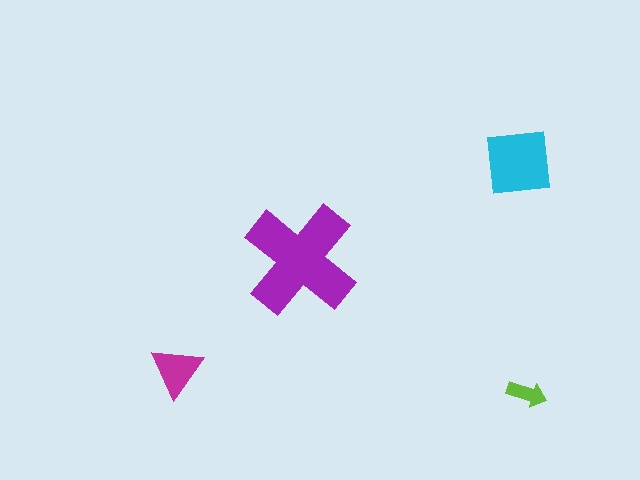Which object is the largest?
The purple cross.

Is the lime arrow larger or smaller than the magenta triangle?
Smaller.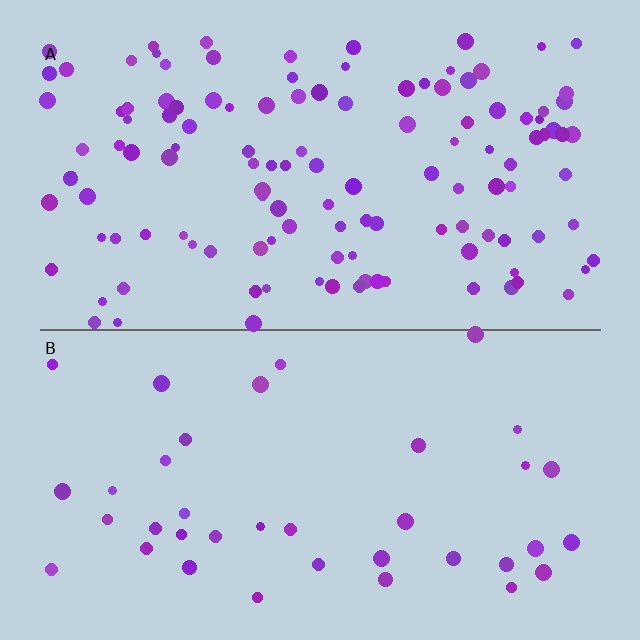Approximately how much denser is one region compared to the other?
Approximately 3.3× — region A over region B.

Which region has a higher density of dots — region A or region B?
A (the top).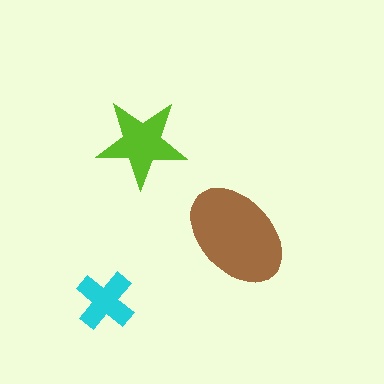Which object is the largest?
The brown ellipse.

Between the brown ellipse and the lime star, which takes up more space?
The brown ellipse.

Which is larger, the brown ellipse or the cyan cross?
The brown ellipse.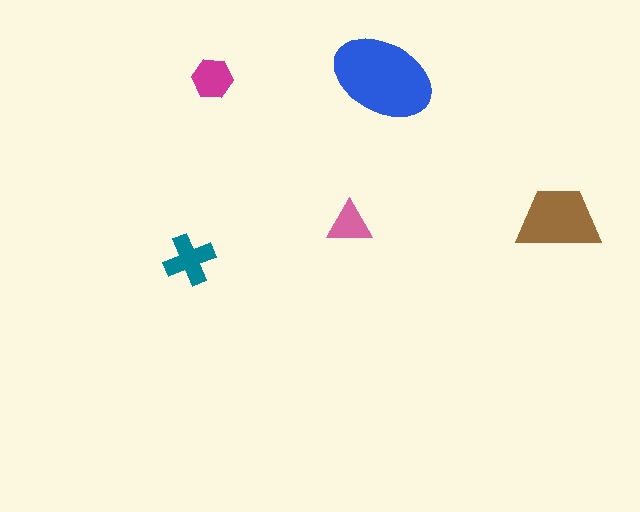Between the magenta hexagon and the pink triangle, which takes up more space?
The magenta hexagon.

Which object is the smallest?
The pink triangle.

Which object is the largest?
The blue ellipse.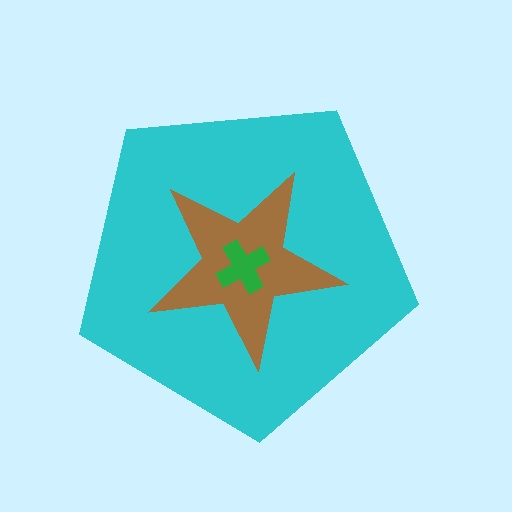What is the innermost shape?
The green cross.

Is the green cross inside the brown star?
Yes.